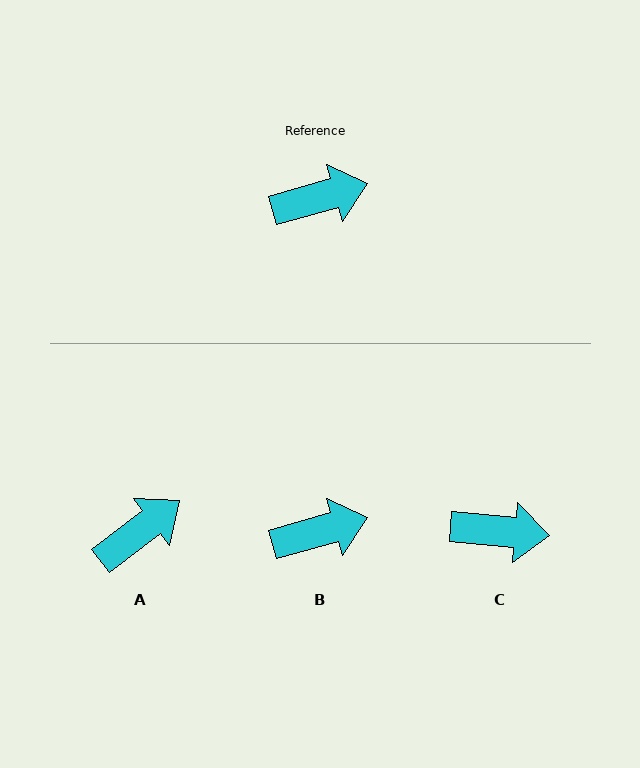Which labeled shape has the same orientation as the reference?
B.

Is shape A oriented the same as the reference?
No, it is off by about 21 degrees.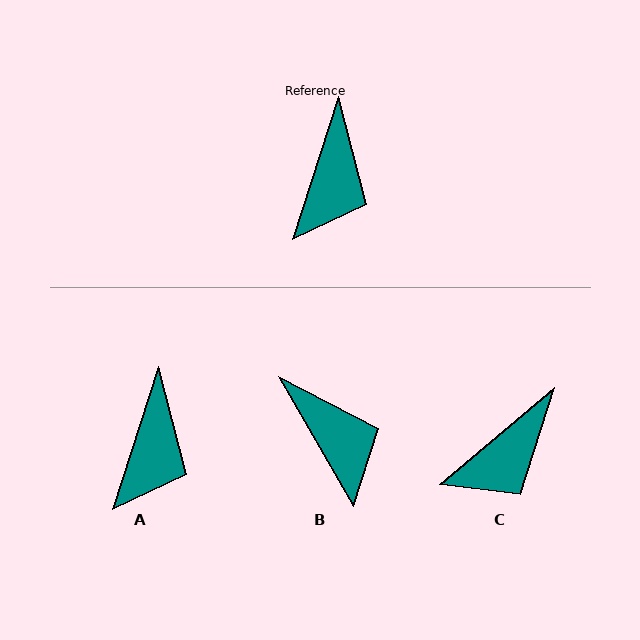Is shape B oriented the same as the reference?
No, it is off by about 48 degrees.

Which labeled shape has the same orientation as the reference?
A.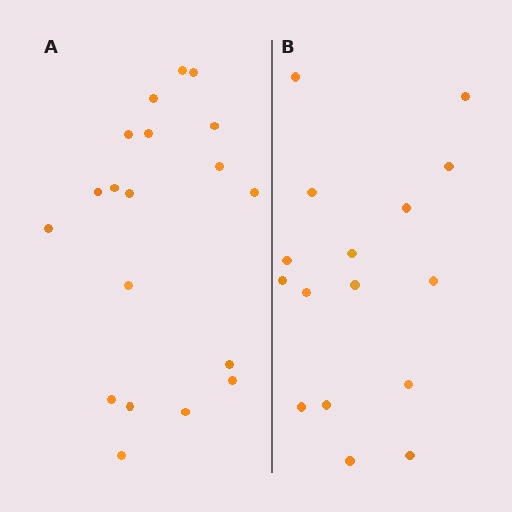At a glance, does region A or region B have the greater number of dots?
Region A (the left region) has more dots.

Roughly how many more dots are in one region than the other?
Region A has just a few more — roughly 2 or 3 more dots than region B.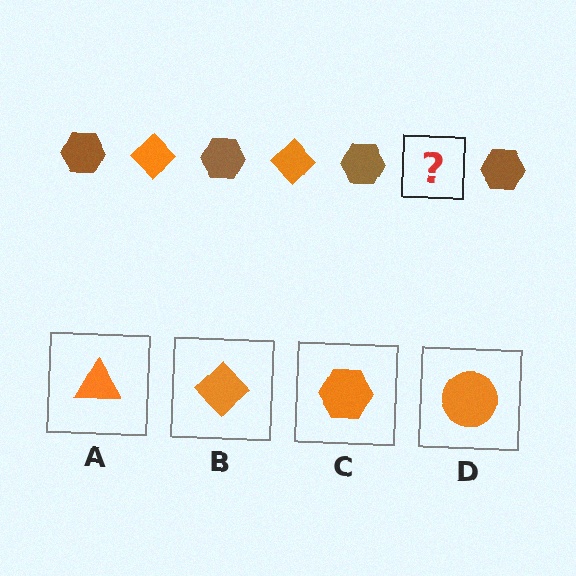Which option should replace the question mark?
Option B.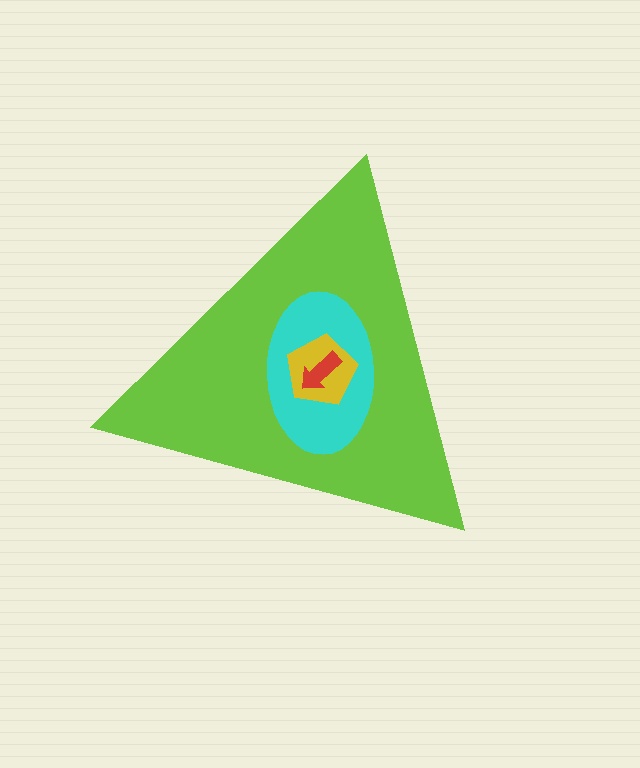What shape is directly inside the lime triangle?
The cyan ellipse.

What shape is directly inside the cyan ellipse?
The yellow pentagon.